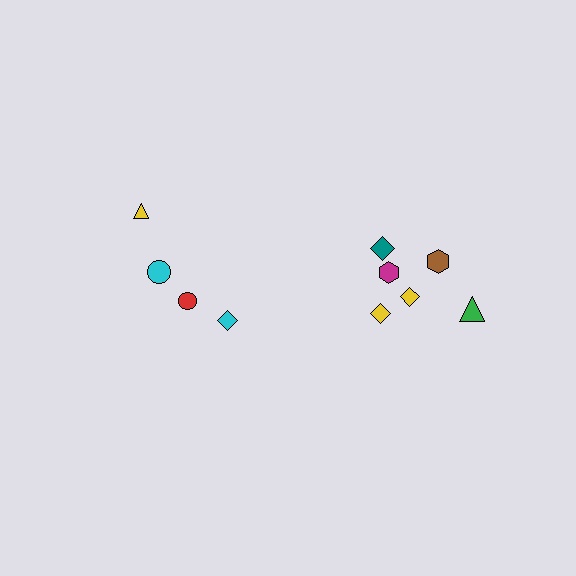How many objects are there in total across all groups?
There are 10 objects.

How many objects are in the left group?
There are 4 objects.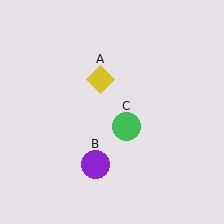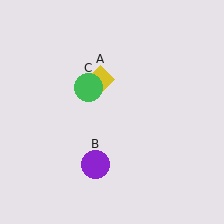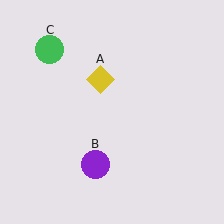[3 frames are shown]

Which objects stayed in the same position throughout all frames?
Yellow diamond (object A) and purple circle (object B) remained stationary.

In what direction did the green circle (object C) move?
The green circle (object C) moved up and to the left.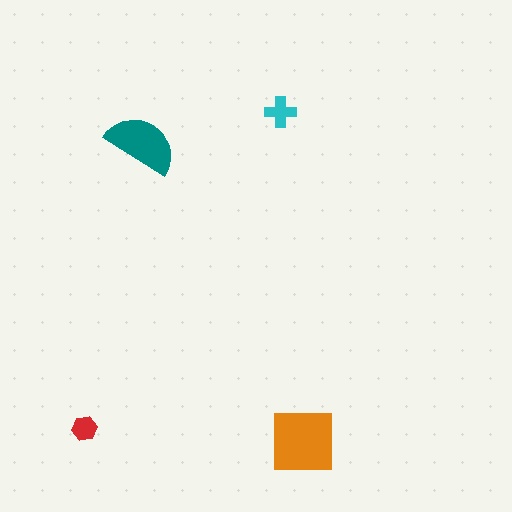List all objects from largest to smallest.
The orange square, the teal semicircle, the cyan cross, the red hexagon.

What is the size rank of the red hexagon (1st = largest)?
4th.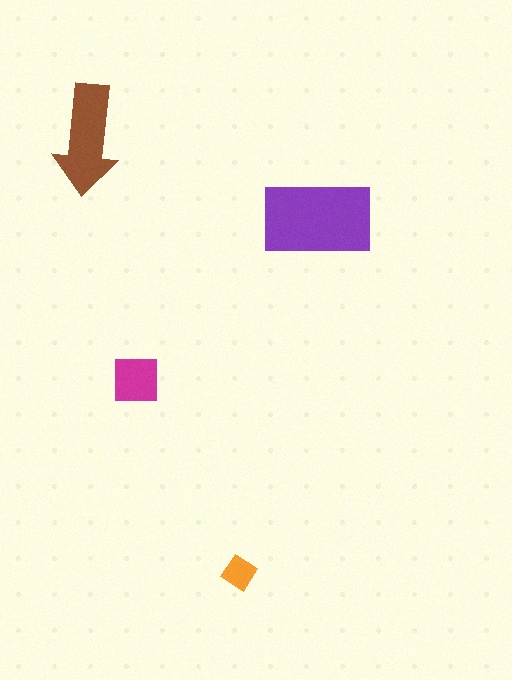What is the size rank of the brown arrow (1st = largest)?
2nd.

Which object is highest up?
The brown arrow is topmost.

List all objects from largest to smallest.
The purple rectangle, the brown arrow, the magenta square, the orange diamond.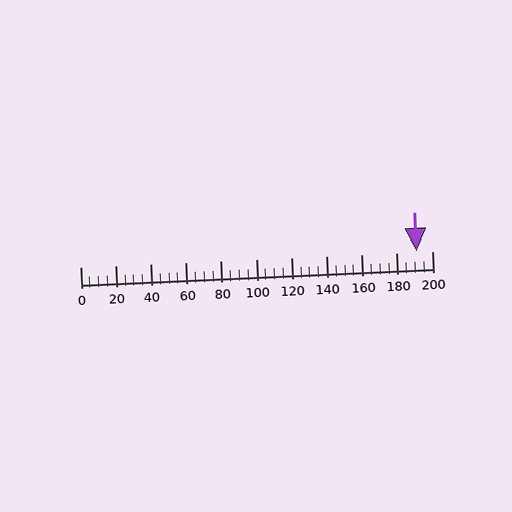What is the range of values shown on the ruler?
The ruler shows values from 0 to 200.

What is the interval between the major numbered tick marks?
The major tick marks are spaced 20 units apart.